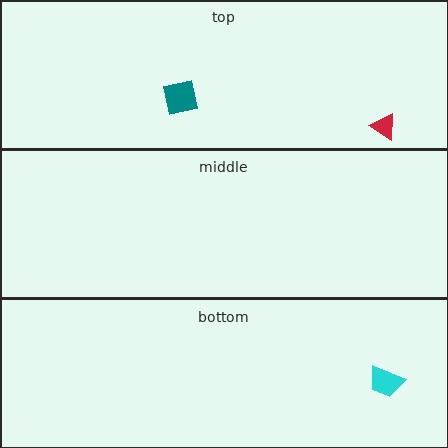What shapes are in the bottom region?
The cyan trapezoid.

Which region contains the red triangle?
The top region.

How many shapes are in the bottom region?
1.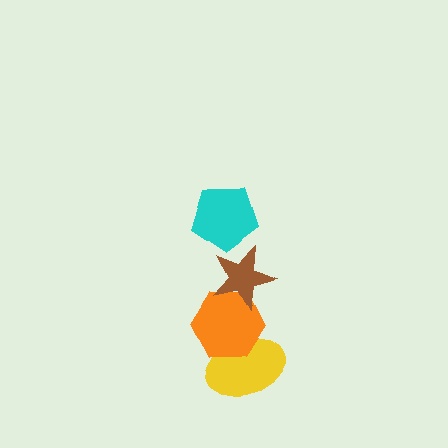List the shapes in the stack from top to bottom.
From top to bottom: the cyan pentagon, the brown star, the orange hexagon, the yellow ellipse.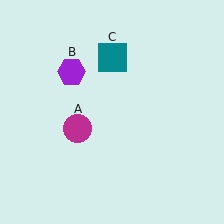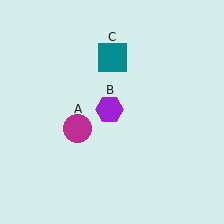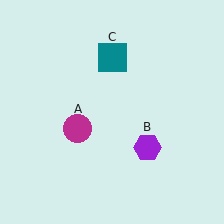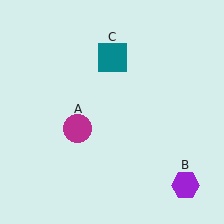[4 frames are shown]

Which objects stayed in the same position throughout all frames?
Magenta circle (object A) and teal square (object C) remained stationary.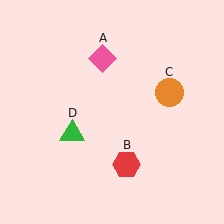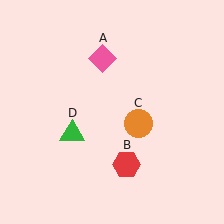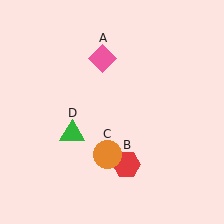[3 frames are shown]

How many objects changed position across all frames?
1 object changed position: orange circle (object C).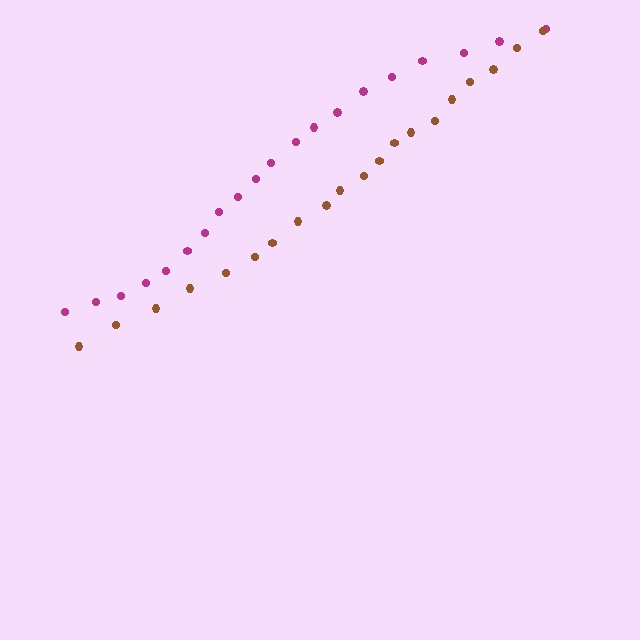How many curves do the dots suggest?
There are 2 distinct paths.